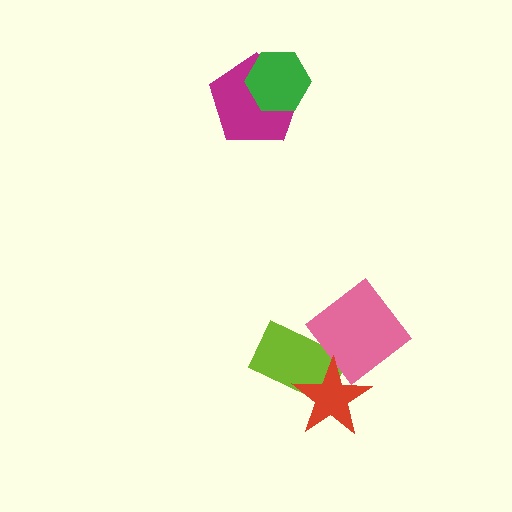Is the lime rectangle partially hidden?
Yes, it is partially covered by another shape.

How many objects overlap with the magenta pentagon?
1 object overlaps with the magenta pentagon.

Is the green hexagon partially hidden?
No, no other shape covers it.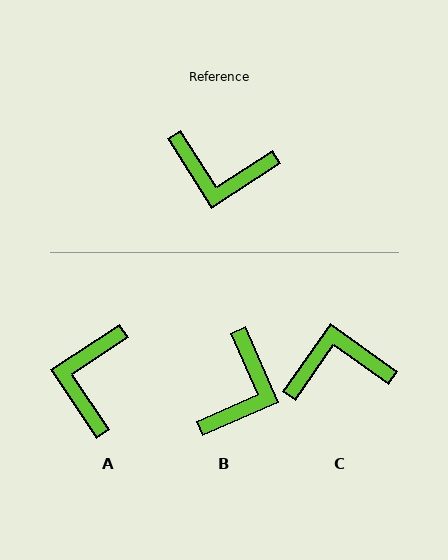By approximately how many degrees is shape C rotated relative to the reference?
Approximately 158 degrees clockwise.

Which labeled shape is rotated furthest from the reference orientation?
C, about 158 degrees away.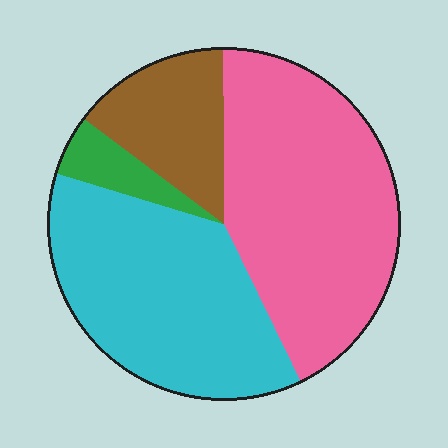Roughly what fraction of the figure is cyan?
Cyan takes up about three eighths (3/8) of the figure.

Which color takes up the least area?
Green, at roughly 5%.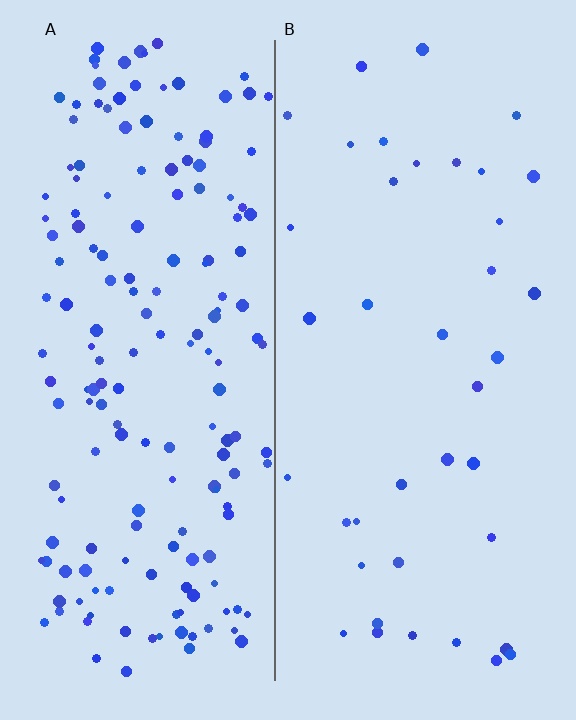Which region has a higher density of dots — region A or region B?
A (the left).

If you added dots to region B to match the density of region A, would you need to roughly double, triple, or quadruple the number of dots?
Approximately quadruple.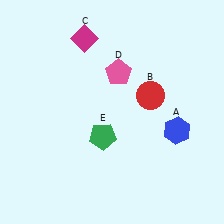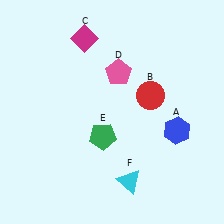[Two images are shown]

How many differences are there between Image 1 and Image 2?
There is 1 difference between the two images.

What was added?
A cyan triangle (F) was added in Image 2.